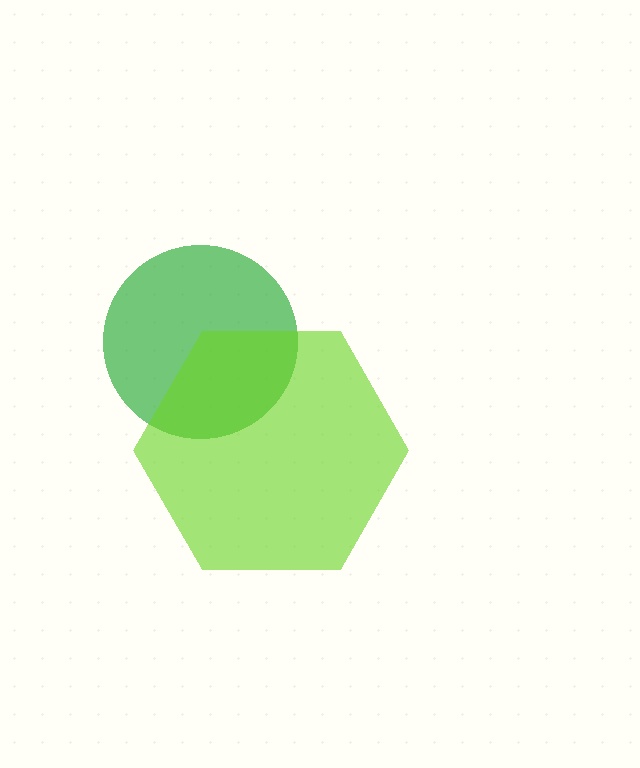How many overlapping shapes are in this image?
There are 2 overlapping shapes in the image.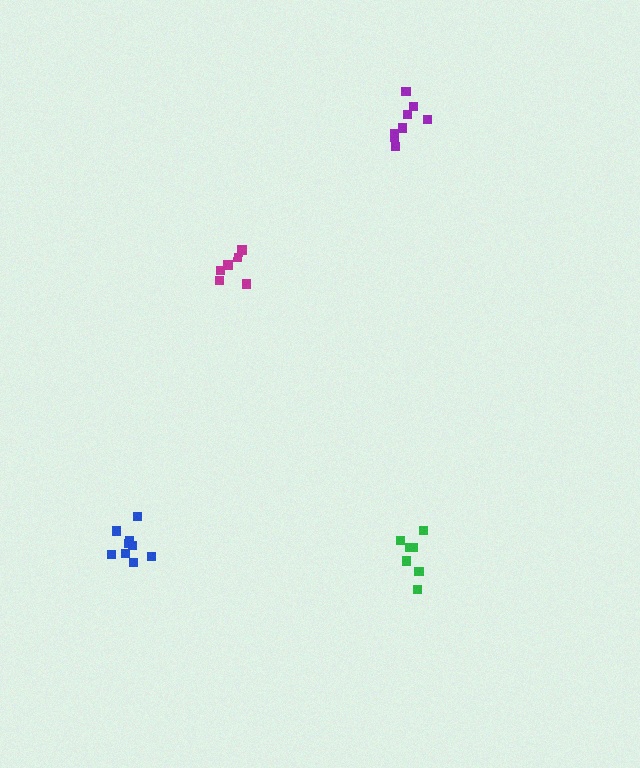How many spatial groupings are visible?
There are 4 spatial groupings.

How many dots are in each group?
Group 1: 8 dots, Group 2: 6 dots, Group 3: 9 dots, Group 4: 7 dots (30 total).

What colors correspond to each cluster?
The clusters are colored: purple, magenta, blue, green.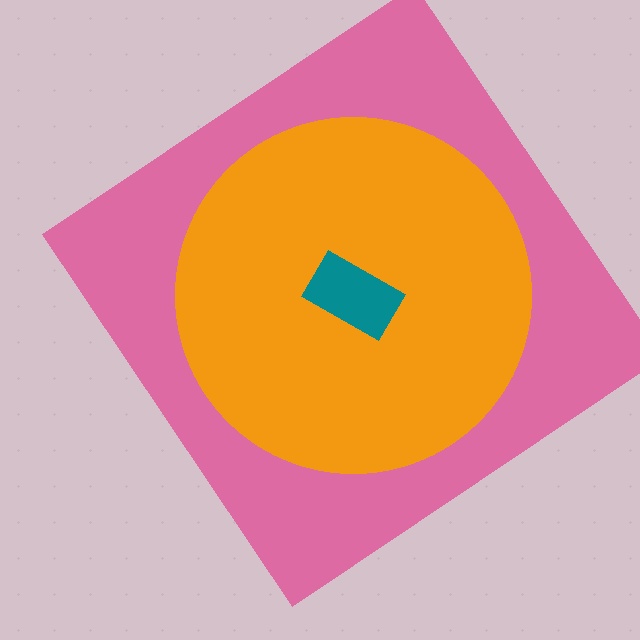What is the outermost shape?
The pink diamond.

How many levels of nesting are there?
3.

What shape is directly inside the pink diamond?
The orange circle.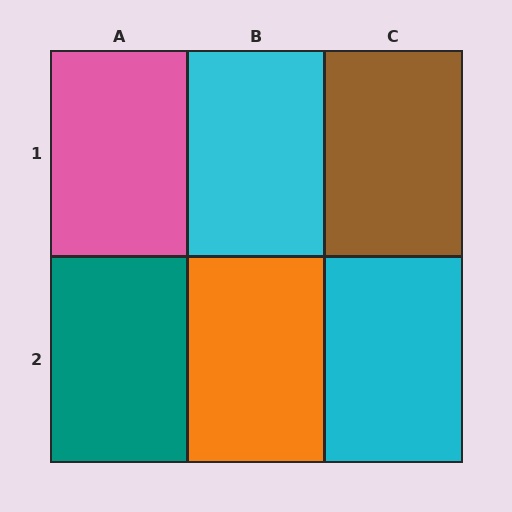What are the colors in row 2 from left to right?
Teal, orange, cyan.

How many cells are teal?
1 cell is teal.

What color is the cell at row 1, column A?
Pink.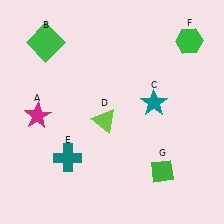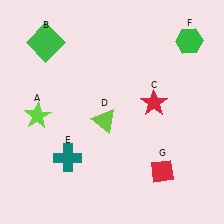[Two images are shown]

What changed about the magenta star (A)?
In Image 1, A is magenta. In Image 2, it changed to lime.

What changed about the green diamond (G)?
In Image 1, G is green. In Image 2, it changed to red.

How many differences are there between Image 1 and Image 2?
There are 3 differences between the two images.